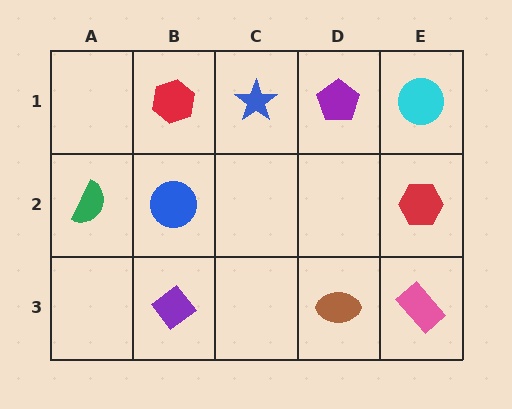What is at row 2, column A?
A green semicircle.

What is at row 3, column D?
A brown ellipse.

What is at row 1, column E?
A cyan circle.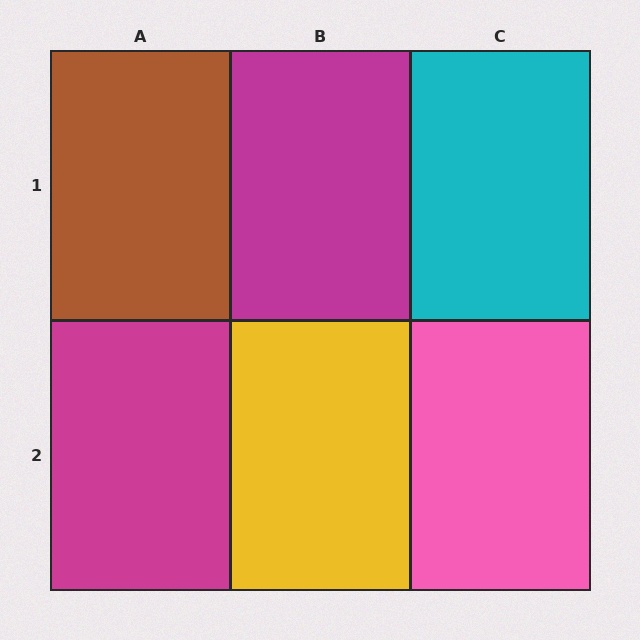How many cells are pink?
1 cell is pink.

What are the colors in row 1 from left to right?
Brown, magenta, cyan.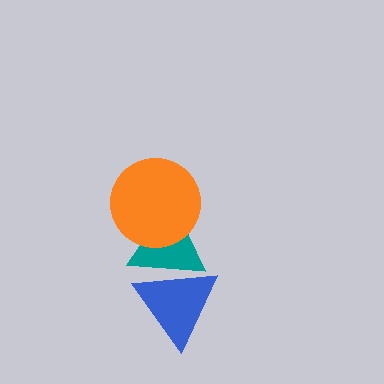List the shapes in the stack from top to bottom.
From top to bottom: the orange circle, the teal triangle, the blue triangle.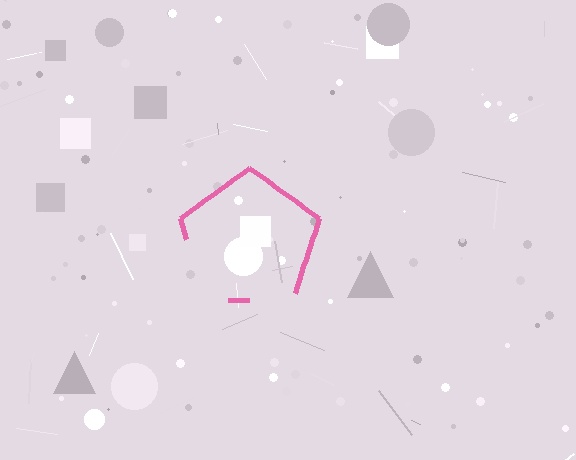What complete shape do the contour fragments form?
The contour fragments form a pentagon.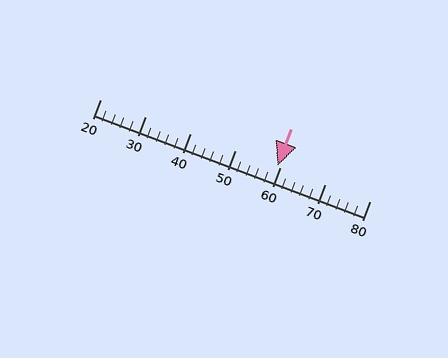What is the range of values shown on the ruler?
The ruler shows values from 20 to 80.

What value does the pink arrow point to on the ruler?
The pink arrow points to approximately 60.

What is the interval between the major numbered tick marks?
The major tick marks are spaced 10 units apart.